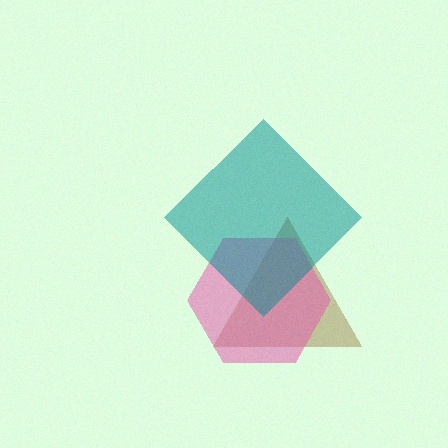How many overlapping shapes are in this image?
There are 3 overlapping shapes in the image.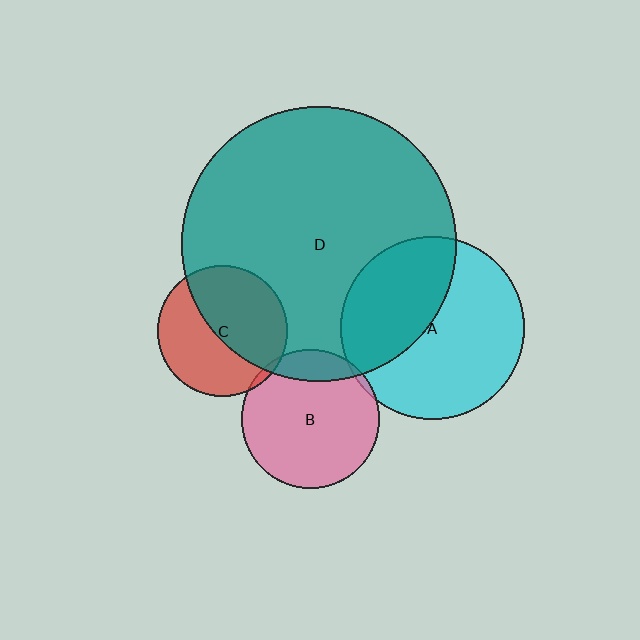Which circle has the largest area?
Circle D (teal).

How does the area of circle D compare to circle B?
Approximately 3.9 times.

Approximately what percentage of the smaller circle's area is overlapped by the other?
Approximately 5%.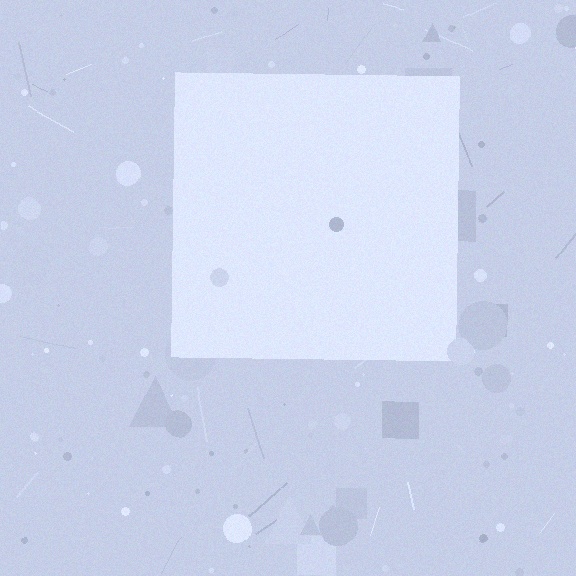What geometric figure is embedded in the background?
A square is embedded in the background.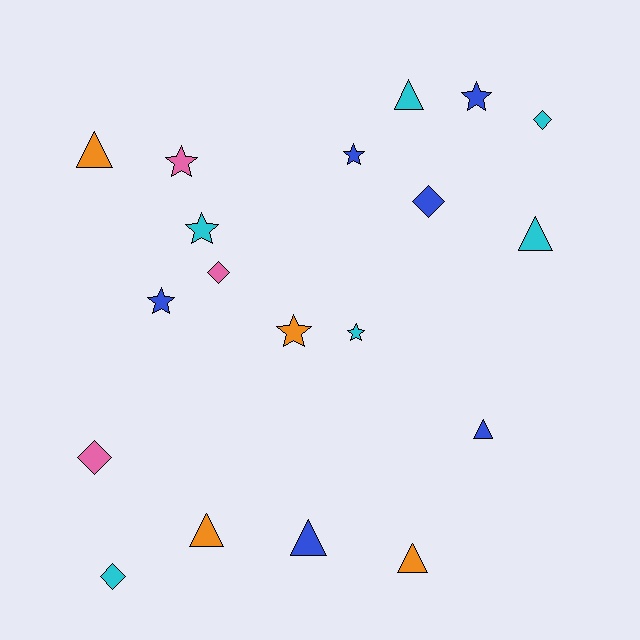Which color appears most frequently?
Blue, with 6 objects.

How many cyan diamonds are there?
There are 2 cyan diamonds.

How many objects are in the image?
There are 19 objects.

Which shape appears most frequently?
Star, with 7 objects.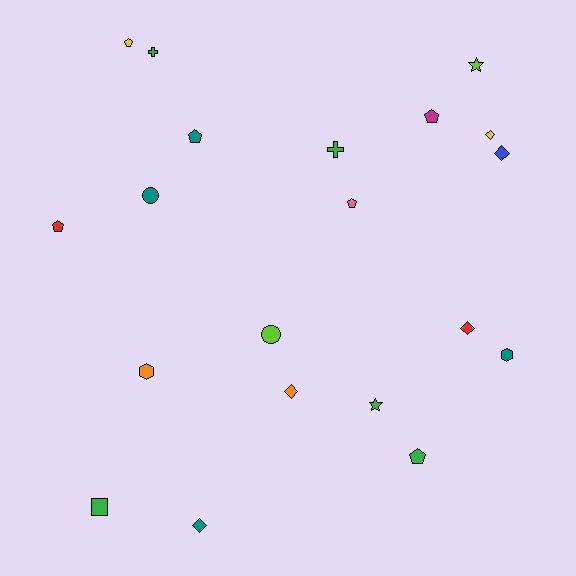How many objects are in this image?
There are 20 objects.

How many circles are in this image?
There are 2 circles.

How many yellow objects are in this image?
There are 2 yellow objects.